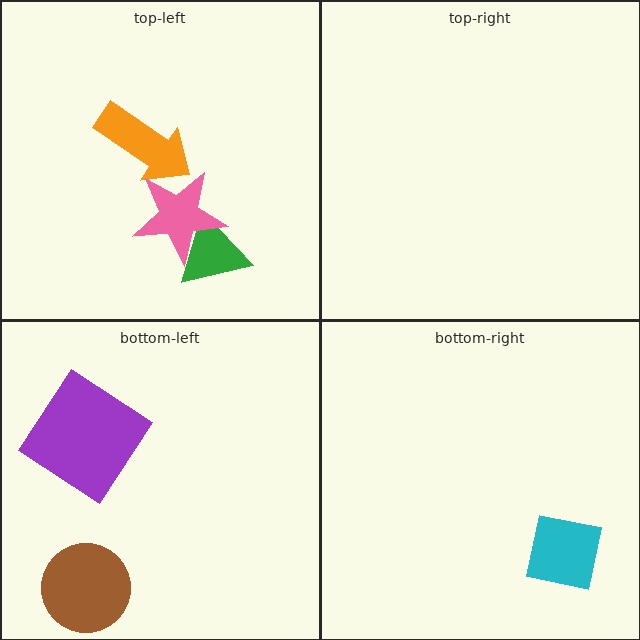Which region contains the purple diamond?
The bottom-left region.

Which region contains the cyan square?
The bottom-right region.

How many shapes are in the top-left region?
3.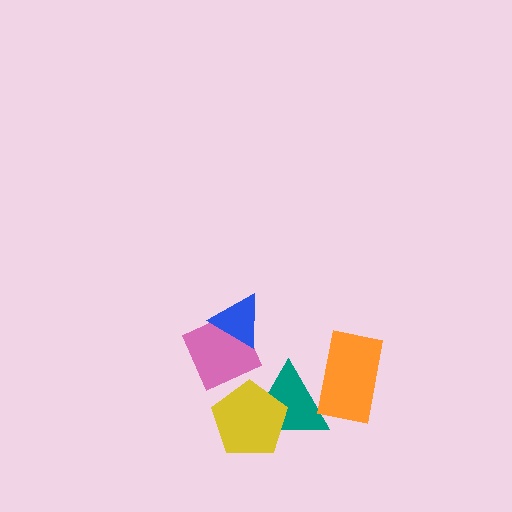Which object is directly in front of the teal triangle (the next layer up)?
The yellow pentagon is directly in front of the teal triangle.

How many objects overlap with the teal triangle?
2 objects overlap with the teal triangle.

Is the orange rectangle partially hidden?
No, no other shape covers it.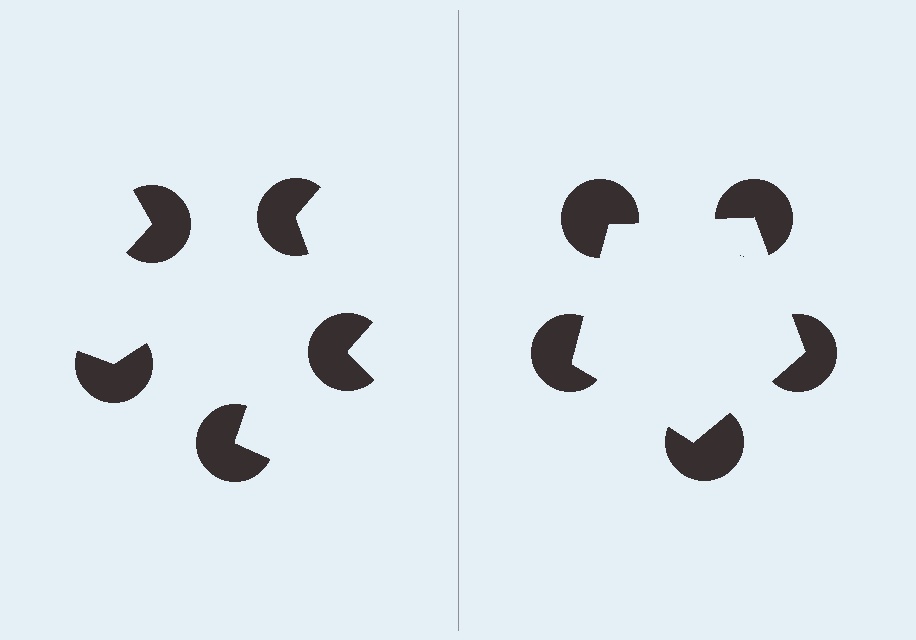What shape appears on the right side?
An illusory pentagon.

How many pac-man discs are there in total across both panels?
10 — 5 on each side.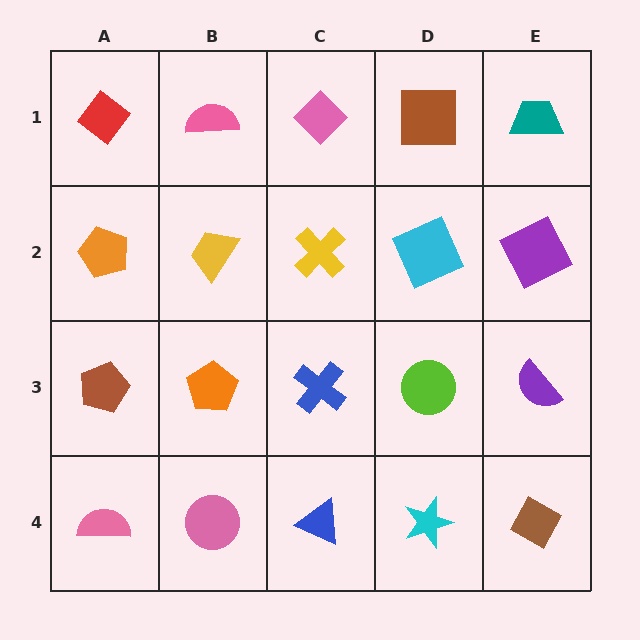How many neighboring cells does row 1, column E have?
2.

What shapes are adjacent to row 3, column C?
A yellow cross (row 2, column C), a blue triangle (row 4, column C), an orange pentagon (row 3, column B), a lime circle (row 3, column D).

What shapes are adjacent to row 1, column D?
A cyan square (row 2, column D), a pink diamond (row 1, column C), a teal trapezoid (row 1, column E).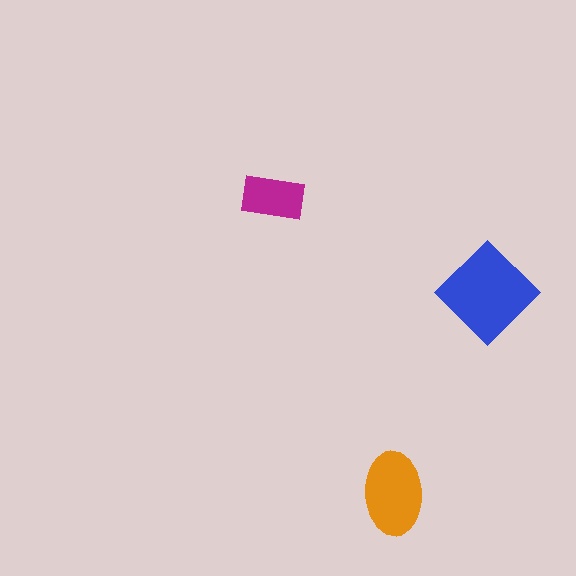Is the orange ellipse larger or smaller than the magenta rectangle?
Larger.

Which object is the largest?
The blue diamond.